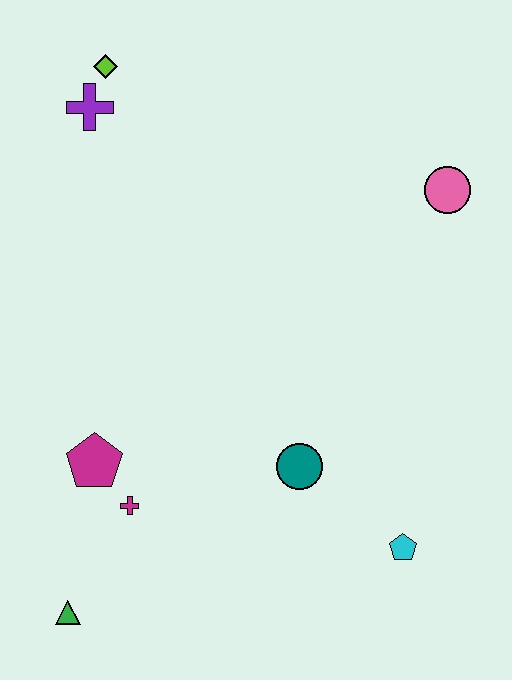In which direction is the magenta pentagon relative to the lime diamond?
The magenta pentagon is below the lime diamond.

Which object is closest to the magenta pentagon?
The magenta cross is closest to the magenta pentagon.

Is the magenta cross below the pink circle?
Yes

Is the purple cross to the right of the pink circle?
No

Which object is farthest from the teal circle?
The lime diamond is farthest from the teal circle.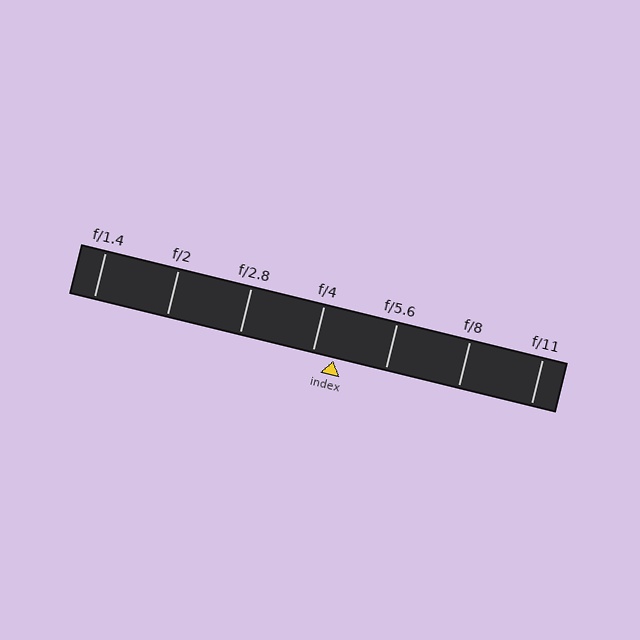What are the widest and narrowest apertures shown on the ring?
The widest aperture shown is f/1.4 and the narrowest is f/11.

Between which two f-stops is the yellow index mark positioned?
The index mark is between f/4 and f/5.6.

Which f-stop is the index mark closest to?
The index mark is closest to f/4.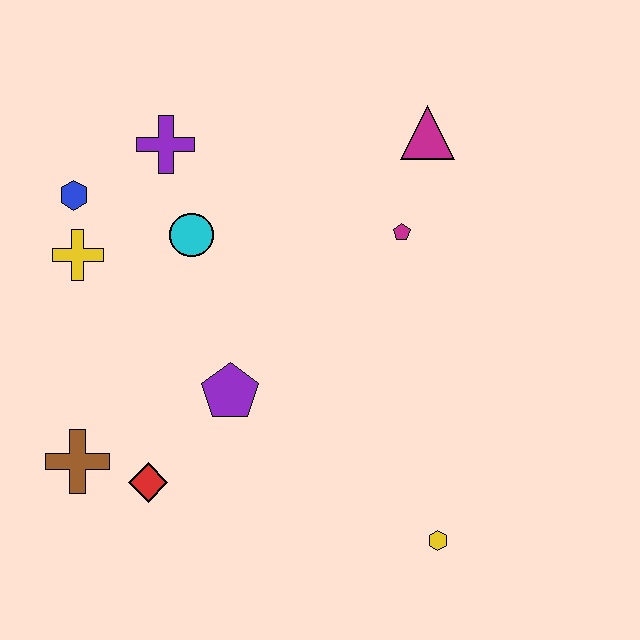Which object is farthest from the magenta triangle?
The brown cross is farthest from the magenta triangle.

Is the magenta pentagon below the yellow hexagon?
No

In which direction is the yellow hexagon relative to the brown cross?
The yellow hexagon is to the right of the brown cross.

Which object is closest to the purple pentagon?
The red diamond is closest to the purple pentagon.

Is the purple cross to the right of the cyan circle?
No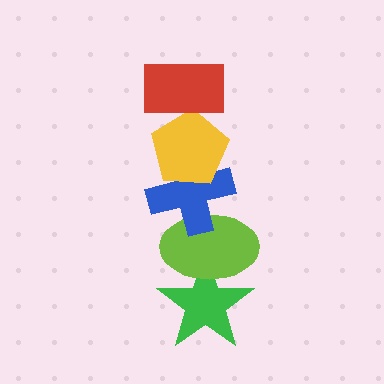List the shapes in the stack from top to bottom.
From top to bottom: the red rectangle, the yellow pentagon, the blue cross, the lime ellipse, the green star.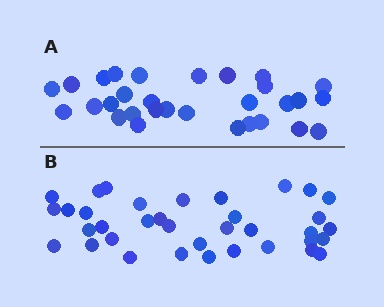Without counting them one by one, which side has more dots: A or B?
Region B (the bottom region) has more dots.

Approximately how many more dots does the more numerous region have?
Region B has about 6 more dots than region A.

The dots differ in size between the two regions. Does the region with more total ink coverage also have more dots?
No. Region A has more total ink coverage because its dots are larger, but region B actually contains more individual dots. Total area can be misleading — the number of items is what matters here.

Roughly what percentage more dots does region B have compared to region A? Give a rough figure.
About 20% more.